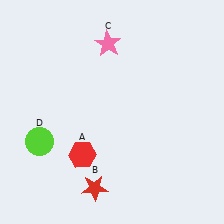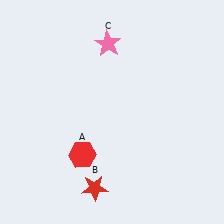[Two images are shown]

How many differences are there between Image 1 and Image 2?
There is 1 difference between the two images.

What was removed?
The lime circle (D) was removed in Image 2.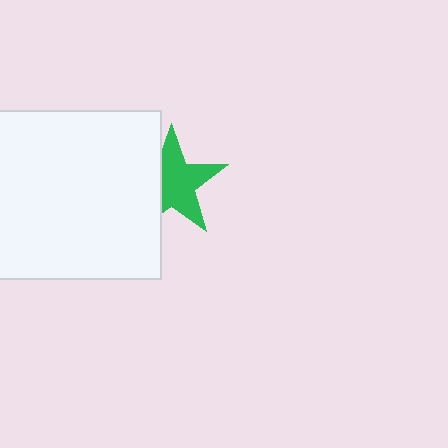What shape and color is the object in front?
The object in front is a white square.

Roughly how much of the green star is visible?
Most of it is visible (roughly 67%).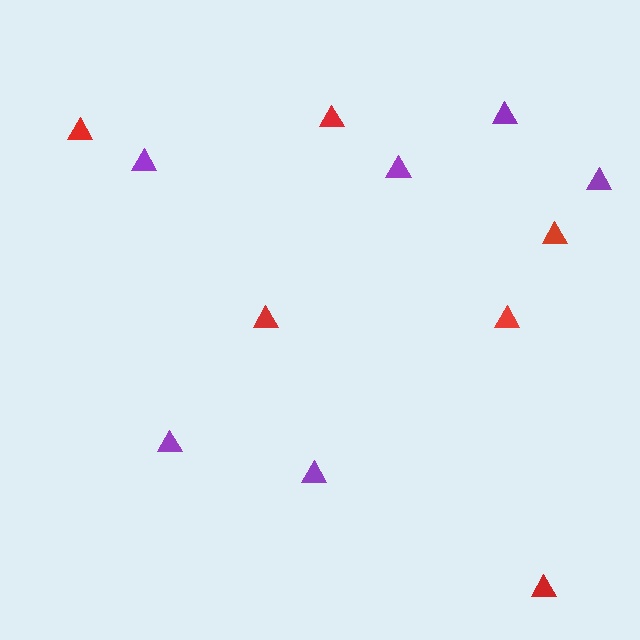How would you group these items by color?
There are 2 groups: one group of purple triangles (6) and one group of red triangles (6).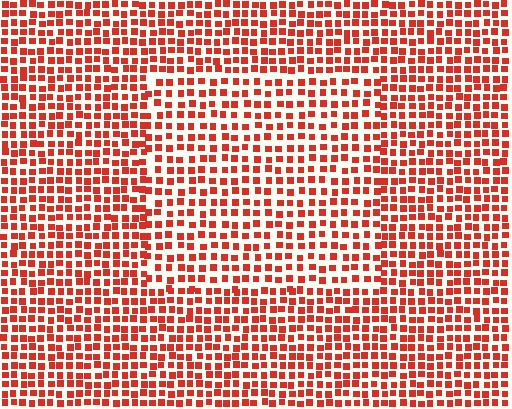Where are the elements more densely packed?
The elements are more densely packed outside the rectangle boundary.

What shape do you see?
I see a rectangle.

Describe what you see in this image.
The image contains small red elements arranged at two different densities. A rectangle-shaped region is visible where the elements are less densely packed than the surrounding area.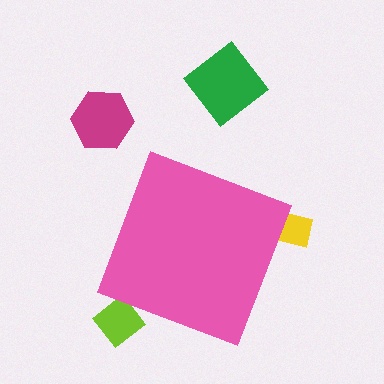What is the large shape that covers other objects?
A pink diamond.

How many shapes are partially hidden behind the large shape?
2 shapes are partially hidden.